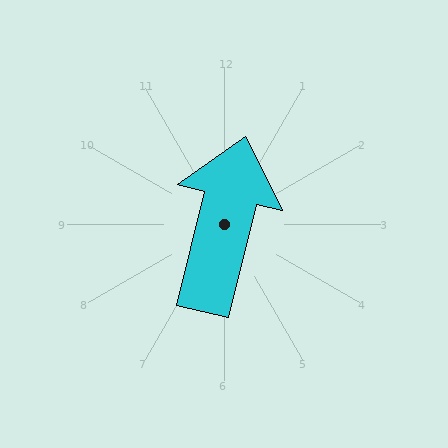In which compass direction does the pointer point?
North.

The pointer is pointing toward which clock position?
Roughly 12 o'clock.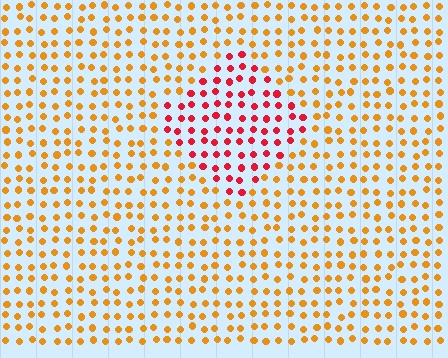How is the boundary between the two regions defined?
The boundary is defined purely by a slight shift in hue (about 43 degrees). Spacing, size, and orientation are identical on both sides.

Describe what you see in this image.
The image is filled with small orange elements in a uniform arrangement. A diamond-shaped region is visible where the elements are tinted to a slightly different hue, forming a subtle color boundary.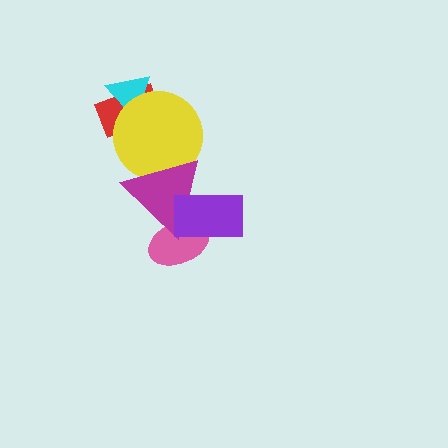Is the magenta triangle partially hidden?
Yes, it is partially covered by another shape.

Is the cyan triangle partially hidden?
Yes, it is partially covered by another shape.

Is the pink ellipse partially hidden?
Yes, it is partially covered by another shape.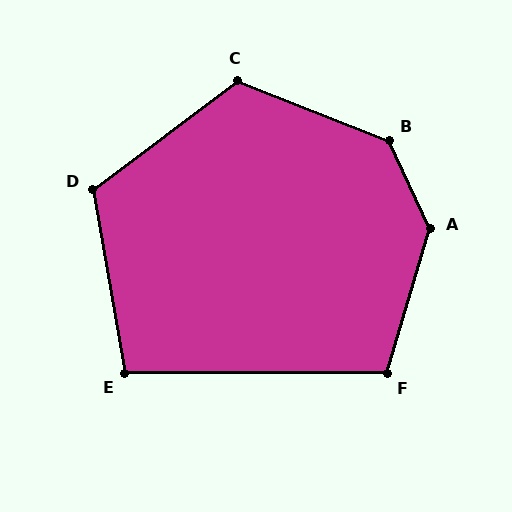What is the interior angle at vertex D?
Approximately 117 degrees (obtuse).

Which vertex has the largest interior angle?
A, at approximately 139 degrees.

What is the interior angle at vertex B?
Approximately 136 degrees (obtuse).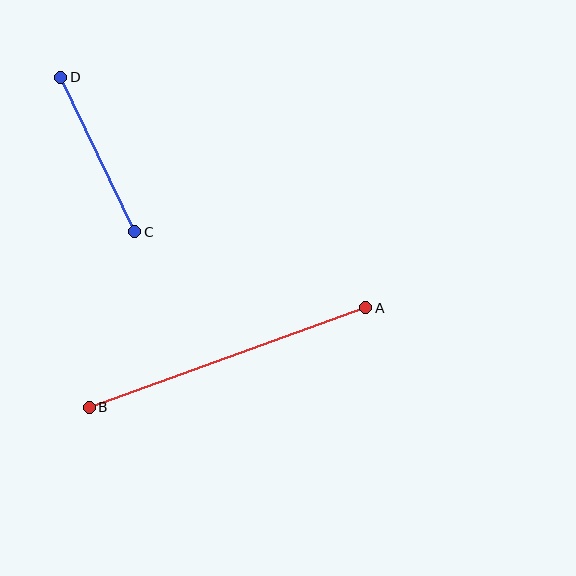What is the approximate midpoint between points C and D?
The midpoint is at approximately (98, 155) pixels.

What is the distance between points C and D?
The distance is approximately 171 pixels.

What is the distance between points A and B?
The distance is approximately 294 pixels.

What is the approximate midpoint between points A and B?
The midpoint is at approximately (227, 357) pixels.